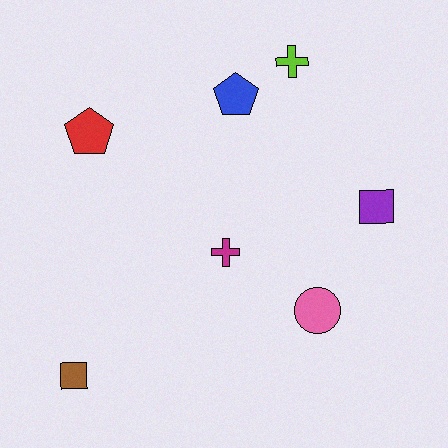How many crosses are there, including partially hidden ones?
There are 2 crosses.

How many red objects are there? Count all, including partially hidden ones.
There is 1 red object.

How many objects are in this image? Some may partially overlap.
There are 7 objects.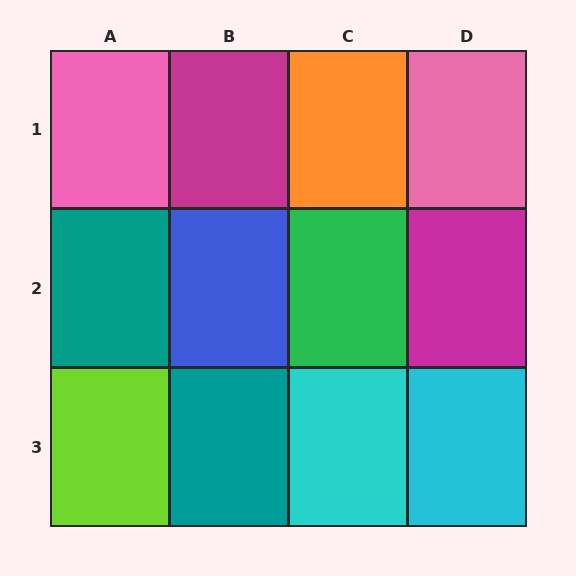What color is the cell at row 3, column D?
Cyan.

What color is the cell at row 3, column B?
Teal.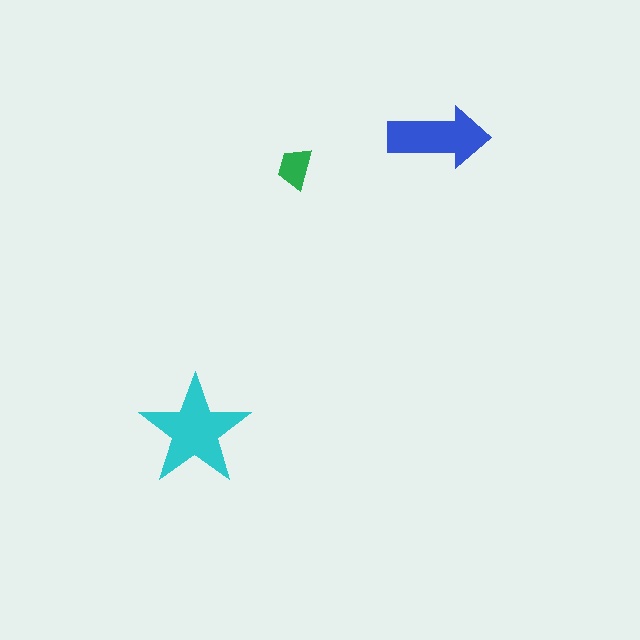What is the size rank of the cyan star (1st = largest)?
1st.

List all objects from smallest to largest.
The green trapezoid, the blue arrow, the cyan star.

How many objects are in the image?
There are 3 objects in the image.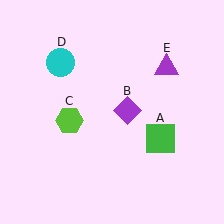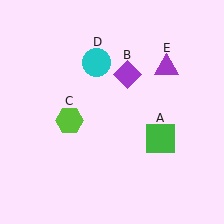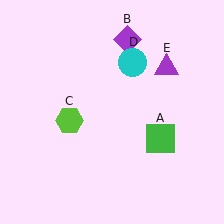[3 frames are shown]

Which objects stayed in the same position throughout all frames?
Green square (object A) and lime hexagon (object C) and purple triangle (object E) remained stationary.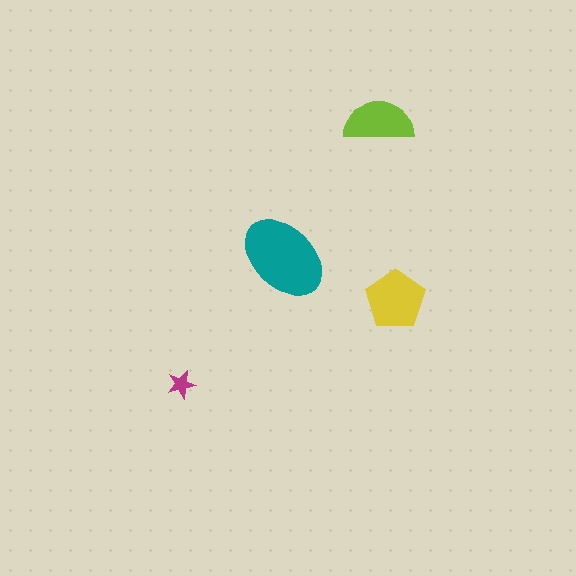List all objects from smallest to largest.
The magenta star, the lime semicircle, the yellow pentagon, the teal ellipse.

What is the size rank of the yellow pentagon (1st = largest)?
2nd.